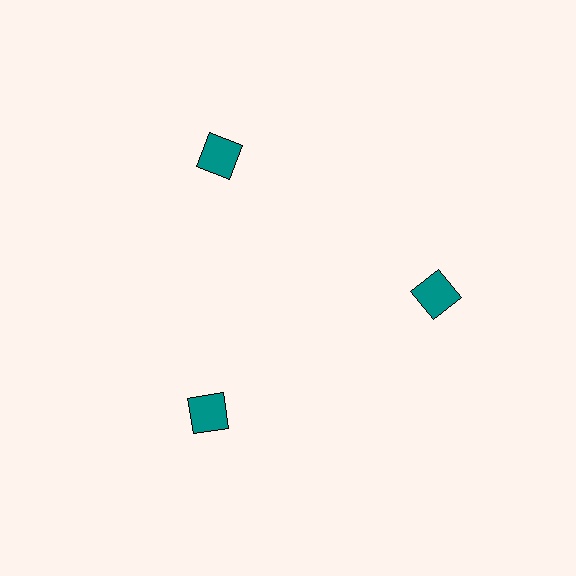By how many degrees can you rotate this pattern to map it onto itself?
The pattern maps onto itself every 120 degrees of rotation.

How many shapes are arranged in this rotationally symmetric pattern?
There are 3 shapes, arranged in 3 groups of 1.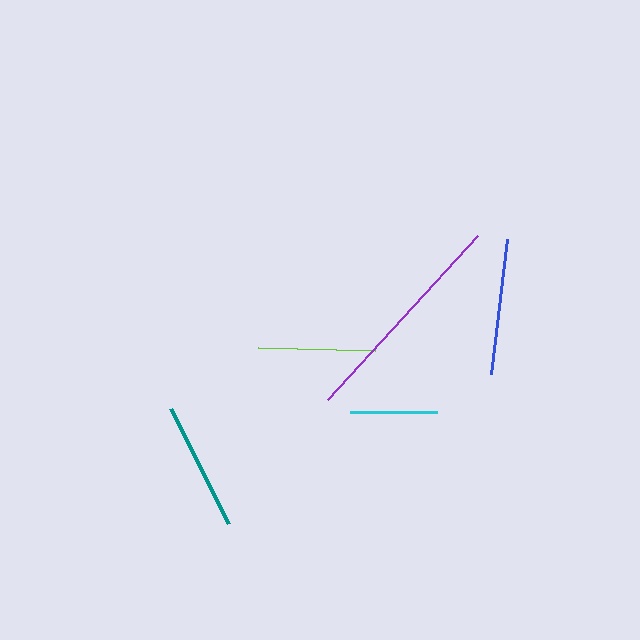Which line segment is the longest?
The purple line is the longest at approximately 222 pixels.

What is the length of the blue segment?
The blue segment is approximately 136 pixels long.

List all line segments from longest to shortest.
From longest to shortest: purple, blue, teal, lime, cyan.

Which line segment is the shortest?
The cyan line is the shortest at approximately 88 pixels.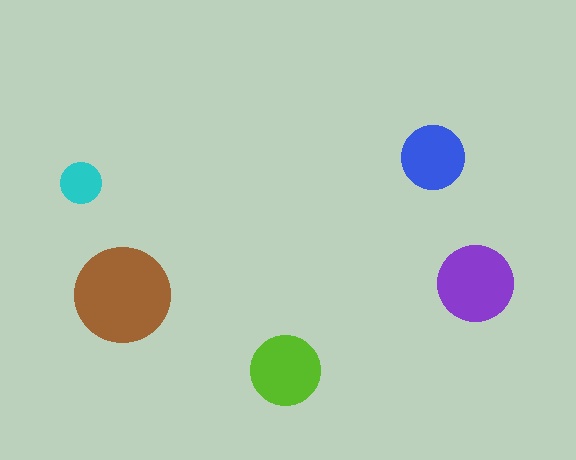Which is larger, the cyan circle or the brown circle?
The brown one.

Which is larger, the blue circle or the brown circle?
The brown one.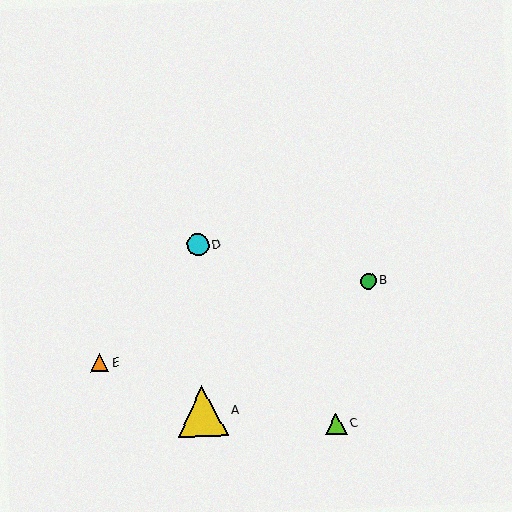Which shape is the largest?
The yellow triangle (labeled A) is the largest.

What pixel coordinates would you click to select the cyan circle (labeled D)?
Click at (198, 245) to select the cyan circle D.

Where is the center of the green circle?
The center of the green circle is at (368, 281).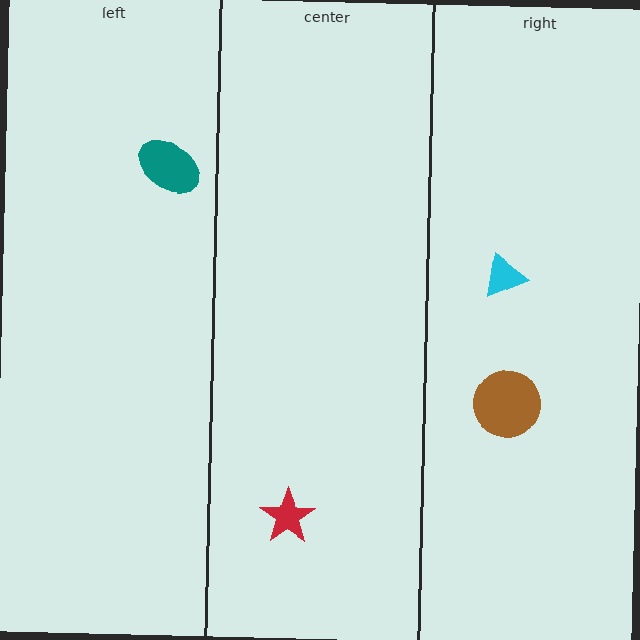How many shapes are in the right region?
2.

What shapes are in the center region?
The red star.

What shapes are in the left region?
The teal ellipse.